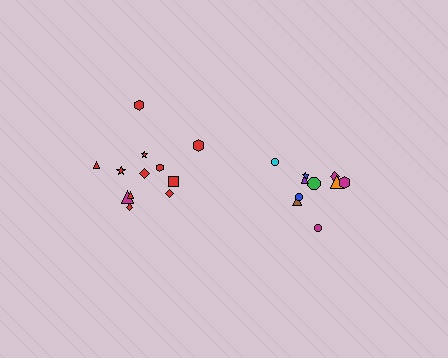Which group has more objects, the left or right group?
The left group.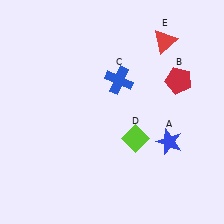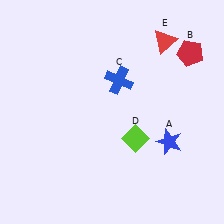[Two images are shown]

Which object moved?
The red pentagon (B) moved up.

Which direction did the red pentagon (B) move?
The red pentagon (B) moved up.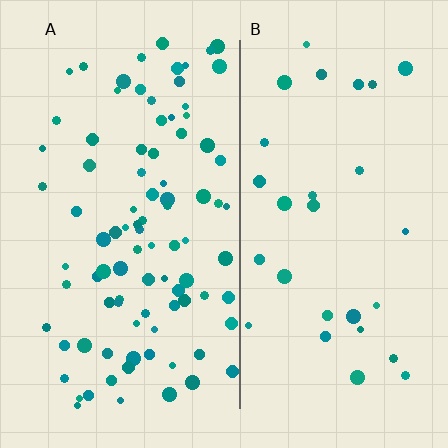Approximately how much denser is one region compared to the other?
Approximately 3.0× — region A over region B.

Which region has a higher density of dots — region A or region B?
A (the left).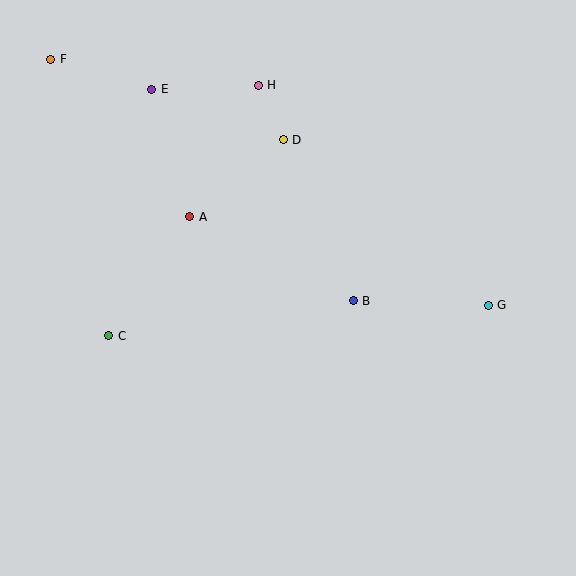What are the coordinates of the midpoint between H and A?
The midpoint between H and A is at (224, 151).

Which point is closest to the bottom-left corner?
Point C is closest to the bottom-left corner.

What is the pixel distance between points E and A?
The distance between E and A is 133 pixels.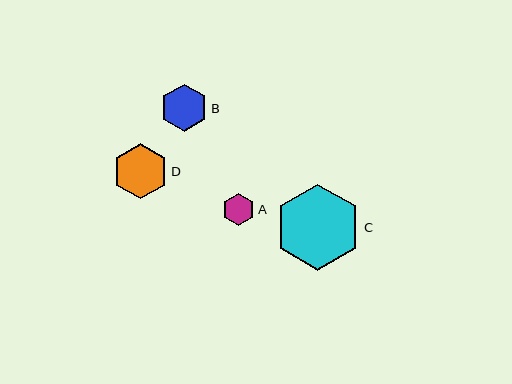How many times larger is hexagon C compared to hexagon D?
Hexagon C is approximately 1.6 times the size of hexagon D.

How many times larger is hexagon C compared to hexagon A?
Hexagon C is approximately 2.7 times the size of hexagon A.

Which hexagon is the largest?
Hexagon C is the largest with a size of approximately 86 pixels.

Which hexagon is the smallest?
Hexagon A is the smallest with a size of approximately 32 pixels.